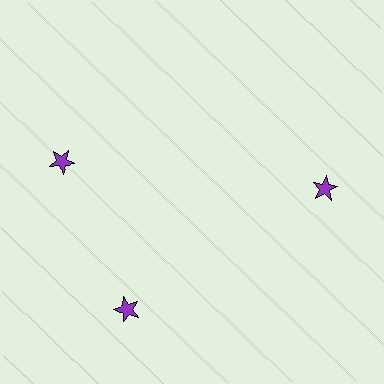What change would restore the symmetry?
The symmetry would be restored by rotating it back into even spacing with its neighbors so that all 3 stars sit at equal angles and equal distance from the center.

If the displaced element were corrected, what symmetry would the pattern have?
It would have 3-fold rotational symmetry — the pattern would map onto itself every 120 degrees.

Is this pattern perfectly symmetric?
No. The 3 purple stars are arranged in a ring, but one element near the 11 o'clock position is rotated out of alignment along the ring, breaking the 3-fold rotational symmetry.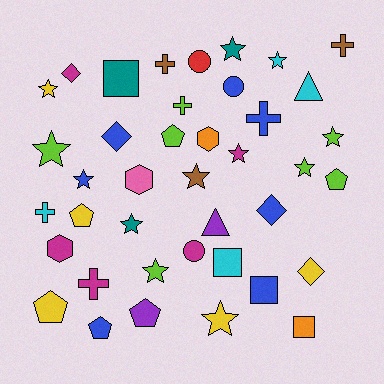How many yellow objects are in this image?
There are 5 yellow objects.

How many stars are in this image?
There are 12 stars.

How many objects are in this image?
There are 40 objects.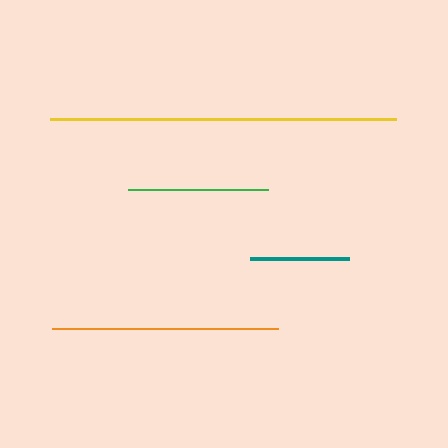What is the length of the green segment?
The green segment is approximately 140 pixels long.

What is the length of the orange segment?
The orange segment is approximately 225 pixels long.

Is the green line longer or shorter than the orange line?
The orange line is longer than the green line.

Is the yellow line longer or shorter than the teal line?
The yellow line is longer than the teal line.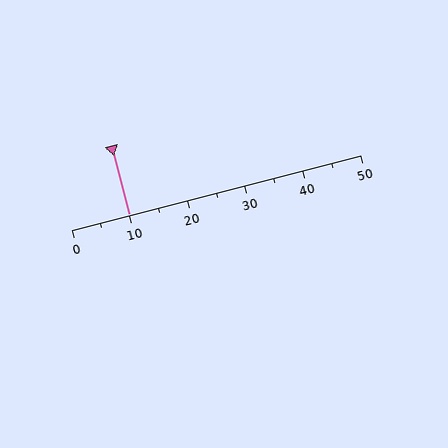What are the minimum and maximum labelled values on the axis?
The axis runs from 0 to 50.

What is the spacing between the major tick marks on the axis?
The major ticks are spaced 10 apart.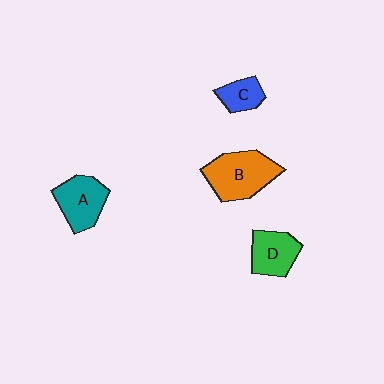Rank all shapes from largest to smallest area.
From largest to smallest: B (orange), A (teal), D (green), C (blue).